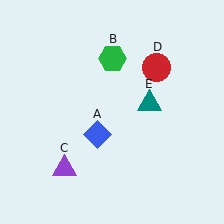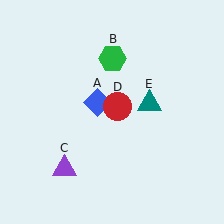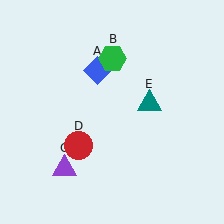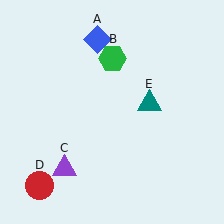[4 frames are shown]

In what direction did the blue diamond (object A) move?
The blue diamond (object A) moved up.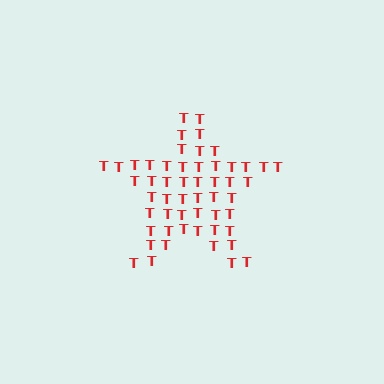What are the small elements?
The small elements are letter T's.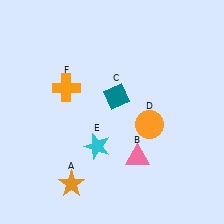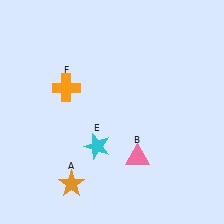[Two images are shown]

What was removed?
The teal diamond (C), the orange circle (D) were removed in Image 2.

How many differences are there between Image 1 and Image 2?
There are 2 differences between the two images.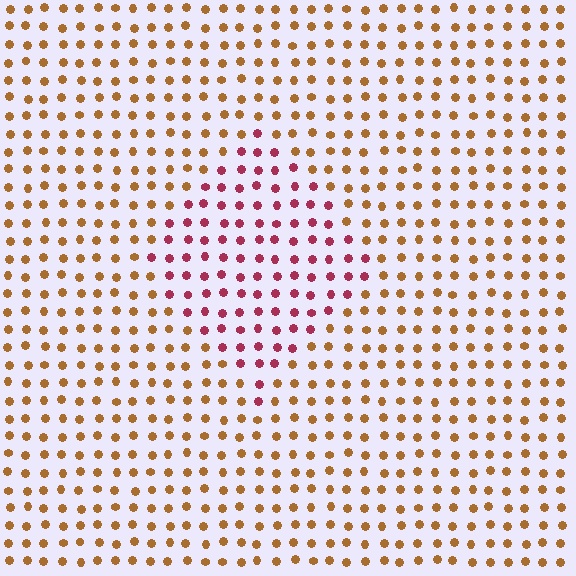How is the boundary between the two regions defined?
The boundary is defined purely by a slight shift in hue (about 50 degrees). Spacing, size, and orientation are identical on both sides.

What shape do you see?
I see a diamond.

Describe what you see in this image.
The image is filled with small brown elements in a uniform arrangement. A diamond-shaped region is visible where the elements are tinted to a slightly different hue, forming a subtle color boundary.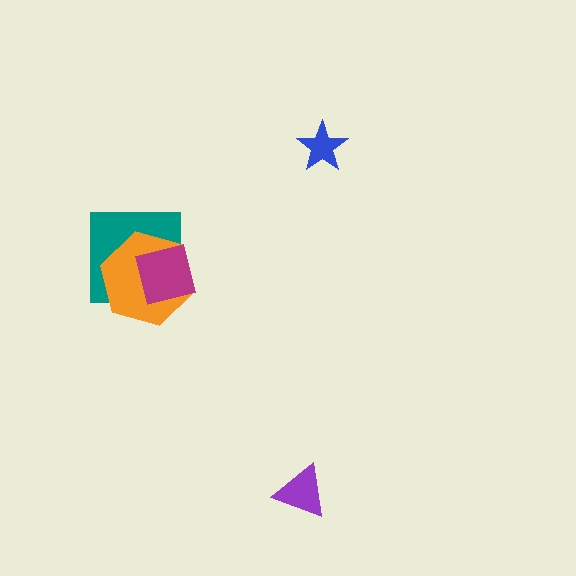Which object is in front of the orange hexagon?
The magenta square is in front of the orange hexagon.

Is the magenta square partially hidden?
No, no other shape covers it.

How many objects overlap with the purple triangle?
0 objects overlap with the purple triangle.